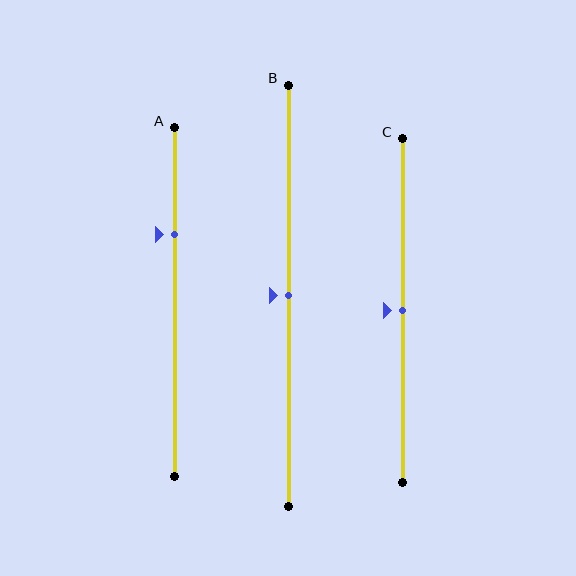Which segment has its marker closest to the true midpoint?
Segment B has its marker closest to the true midpoint.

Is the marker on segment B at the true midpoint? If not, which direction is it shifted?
Yes, the marker on segment B is at the true midpoint.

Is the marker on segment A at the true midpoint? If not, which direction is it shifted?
No, the marker on segment A is shifted upward by about 19% of the segment length.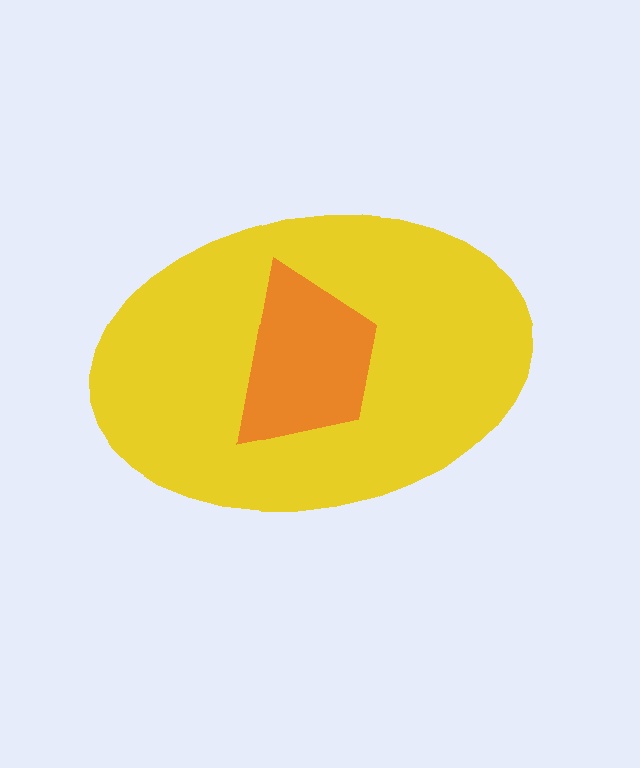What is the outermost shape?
The yellow ellipse.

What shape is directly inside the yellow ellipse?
The orange trapezoid.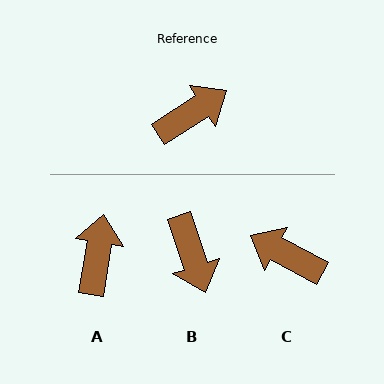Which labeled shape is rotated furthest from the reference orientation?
C, about 119 degrees away.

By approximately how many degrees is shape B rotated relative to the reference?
Approximately 104 degrees clockwise.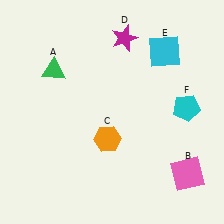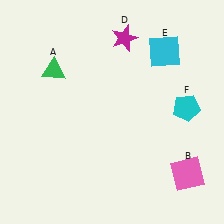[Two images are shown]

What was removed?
The orange hexagon (C) was removed in Image 2.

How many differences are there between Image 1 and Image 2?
There is 1 difference between the two images.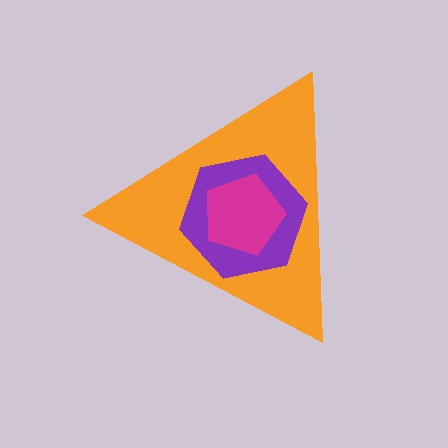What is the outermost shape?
The orange triangle.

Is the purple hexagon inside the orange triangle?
Yes.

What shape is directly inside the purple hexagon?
The magenta pentagon.